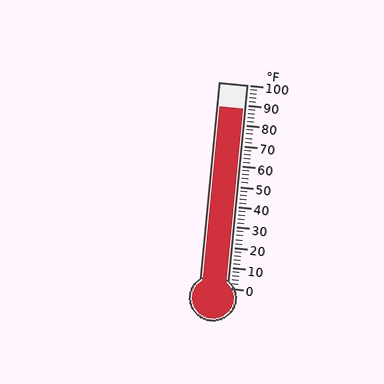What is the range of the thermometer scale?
The thermometer scale ranges from 0°F to 100°F.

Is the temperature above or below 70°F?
The temperature is above 70°F.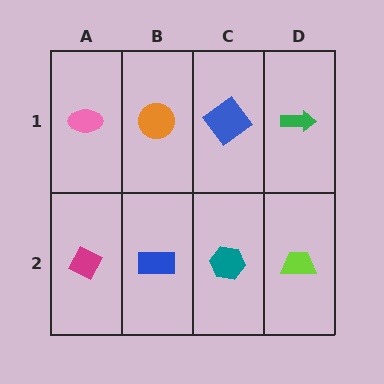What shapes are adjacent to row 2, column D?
A green arrow (row 1, column D), a teal hexagon (row 2, column C).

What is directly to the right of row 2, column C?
A lime trapezoid.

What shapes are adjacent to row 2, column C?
A blue diamond (row 1, column C), a blue rectangle (row 2, column B), a lime trapezoid (row 2, column D).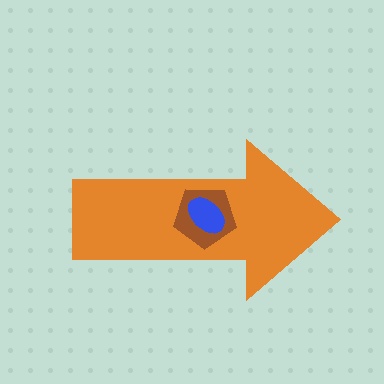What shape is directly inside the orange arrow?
The brown pentagon.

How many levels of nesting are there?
3.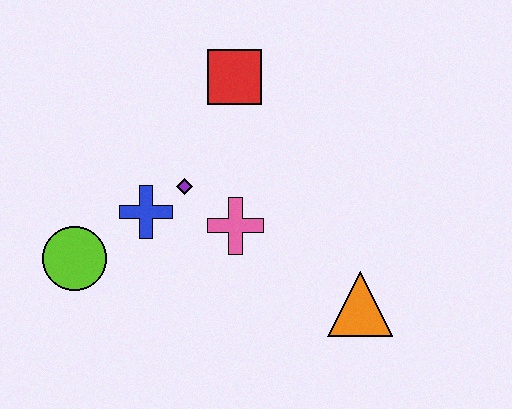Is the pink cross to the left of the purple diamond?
No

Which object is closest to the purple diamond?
The blue cross is closest to the purple diamond.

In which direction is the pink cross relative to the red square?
The pink cross is below the red square.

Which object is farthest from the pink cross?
The lime circle is farthest from the pink cross.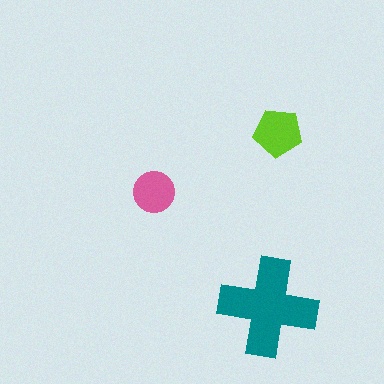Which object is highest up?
The lime pentagon is topmost.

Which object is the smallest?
The pink circle.